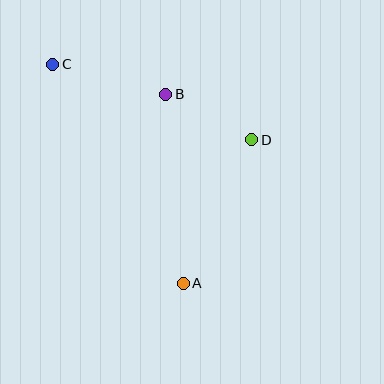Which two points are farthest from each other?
Points A and C are farthest from each other.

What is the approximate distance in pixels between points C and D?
The distance between C and D is approximately 213 pixels.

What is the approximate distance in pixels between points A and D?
The distance between A and D is approximately 159 pixels.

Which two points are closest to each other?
Points B and D are closest to each other.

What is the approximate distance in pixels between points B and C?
The distance between B and C is approximately 117 pixels.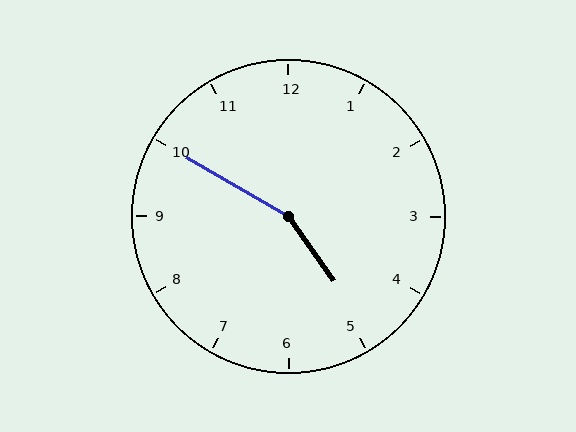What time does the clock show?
4:50.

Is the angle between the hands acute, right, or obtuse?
It is obtuse.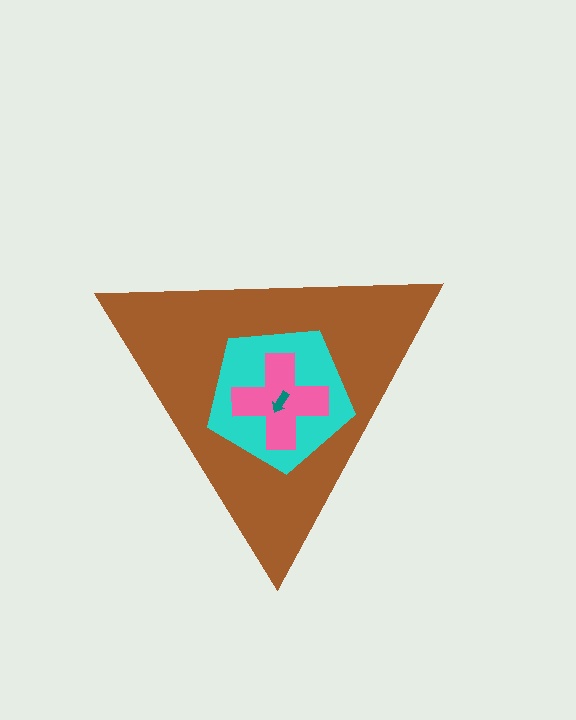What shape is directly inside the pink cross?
The teal arrow.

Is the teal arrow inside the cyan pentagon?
Yes.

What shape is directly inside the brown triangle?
The cyan pentagon.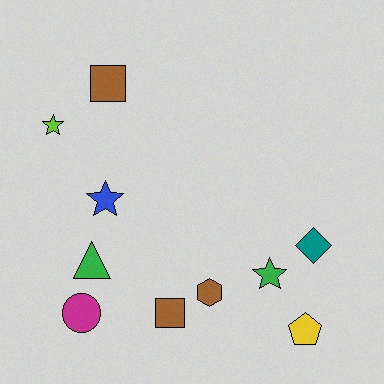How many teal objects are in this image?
There is 1 teal object.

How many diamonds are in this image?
There is 1 diamond.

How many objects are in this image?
There are 10 objects.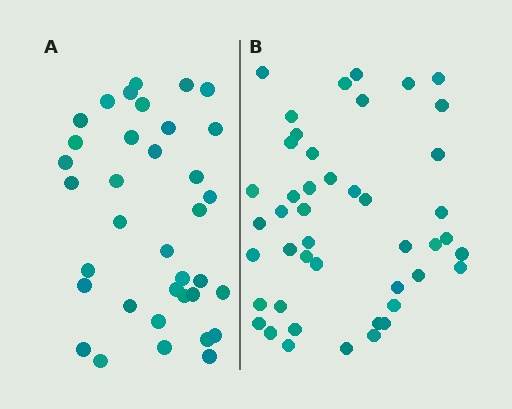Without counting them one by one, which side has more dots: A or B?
Region B (the right region) has more dots.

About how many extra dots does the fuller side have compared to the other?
Region B has roughly 8 or so more dots than region A.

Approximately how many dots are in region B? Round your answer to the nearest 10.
About 40 dots. (The exact count is 45, which rounds to 40.)